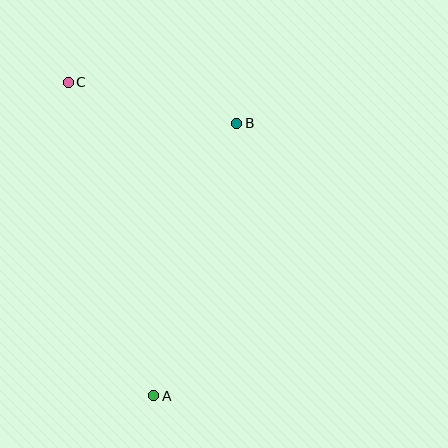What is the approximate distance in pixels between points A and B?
The distance between A and B is approximately 285 pixels.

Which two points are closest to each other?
Points B and C are closest to each other.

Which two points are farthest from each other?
Points A and C are farthest from each other.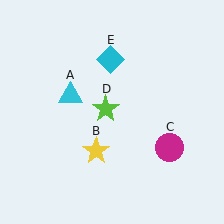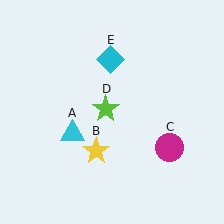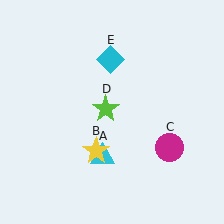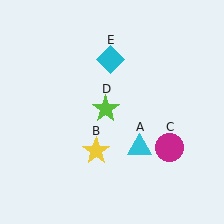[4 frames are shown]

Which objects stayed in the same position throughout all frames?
Yellow star (object B) and magenta circle (object C) and lime star (object D) and cyan diamond (object E) remained stationary.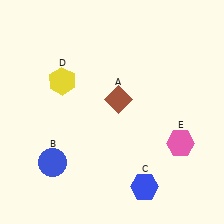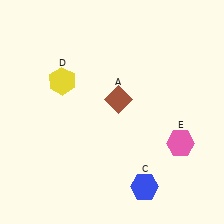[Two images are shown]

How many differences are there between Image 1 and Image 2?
There is 1 difference between the two images.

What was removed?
The blue circle (B) was removed in Image 2.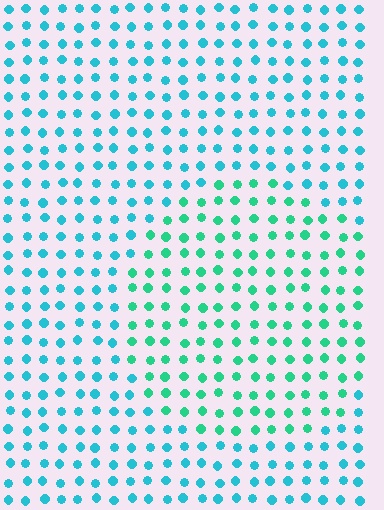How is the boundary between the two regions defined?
The boundary is defined purely by a slight shift in hue (about 32 degrees). Spacing, size, and orientation are identical on both sides.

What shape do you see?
I see a circle.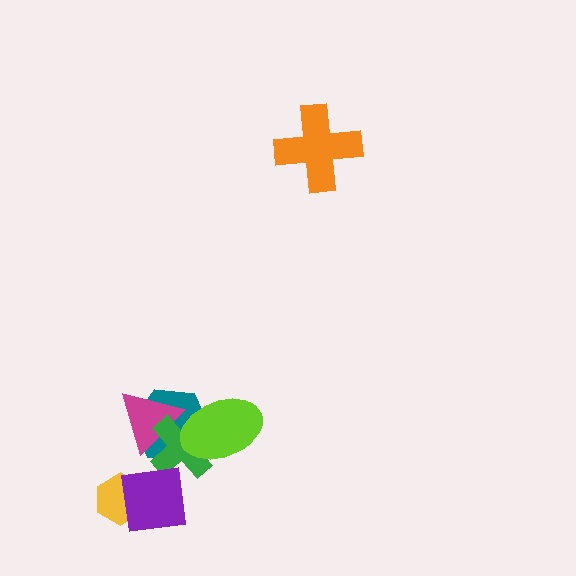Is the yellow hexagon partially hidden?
Yes, it is partially covered by another shape.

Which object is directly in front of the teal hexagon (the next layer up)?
The magenta triangle is directly in front of the teal hexagon.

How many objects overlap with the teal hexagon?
3 objects overlap with the teal hexagon.